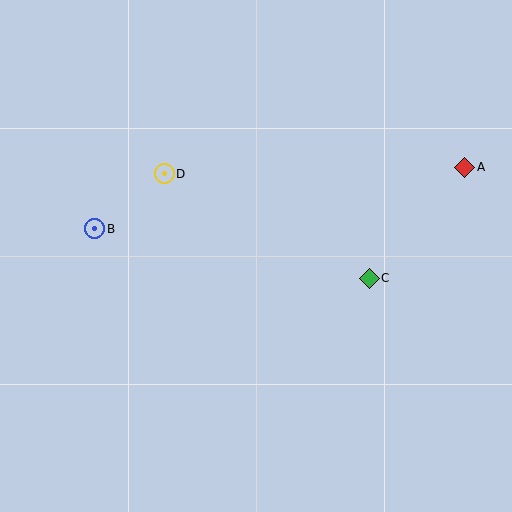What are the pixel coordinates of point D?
Point D is at (164, 174).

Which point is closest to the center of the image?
Point C at (369, 278) is closest to the center.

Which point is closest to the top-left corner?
Point D is closest to the top-left corner.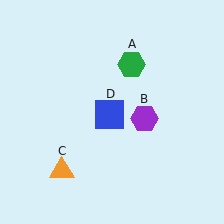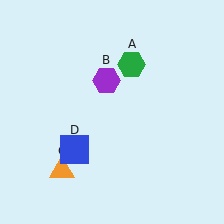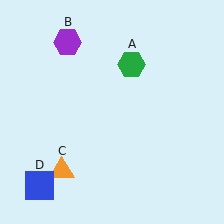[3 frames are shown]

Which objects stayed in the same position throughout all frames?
Green hexagon (object A) and orange triangle (object C) remained stationary.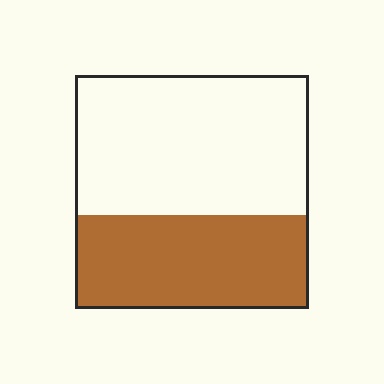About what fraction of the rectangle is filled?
About two fifths (2/5).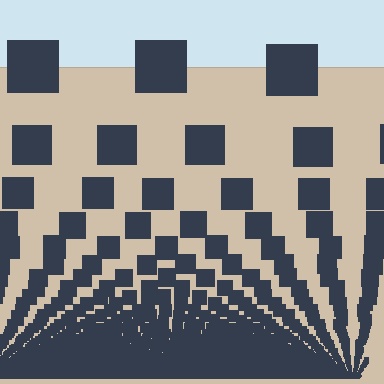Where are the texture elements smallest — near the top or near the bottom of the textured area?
Near the bottom.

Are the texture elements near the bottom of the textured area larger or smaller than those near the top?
Smaller. The gradient is inverted — elements near the bottom are smaller and denser.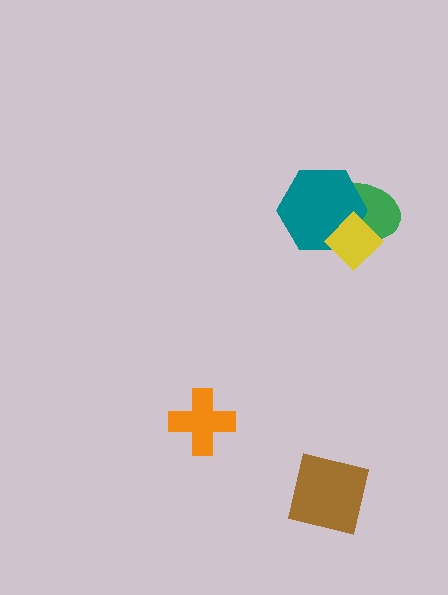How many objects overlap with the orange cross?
0 objects overlap with the orange cross.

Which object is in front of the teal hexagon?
The yellow diamond is in front of the teal hexagon.